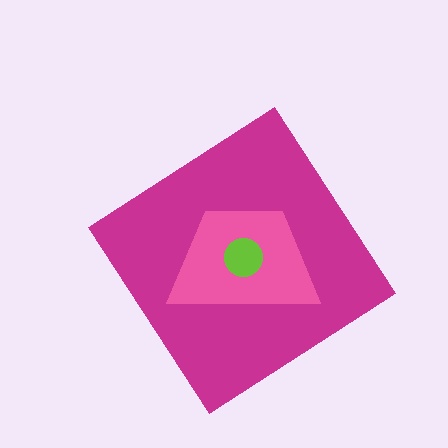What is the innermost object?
The lime circle.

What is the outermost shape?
The magenta diamond.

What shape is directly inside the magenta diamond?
The pink trapezoid.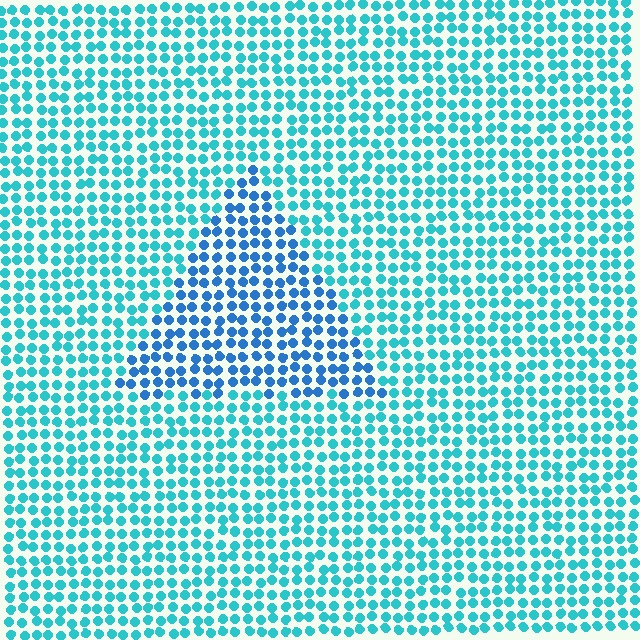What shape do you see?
I see a triangle.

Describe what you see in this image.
The image is filled with small cyan elements in a uniform arrangement. A triangle-shaped region is visible where the elements are tinted to a slightly different hue, forming a subtle color boundary.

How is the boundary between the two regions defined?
The boundary is defined purely by a slight shift in hue (about 30 degrees). Spacing, size, and orientation are identical on both sides.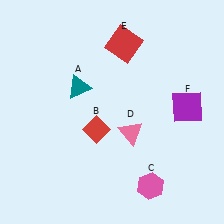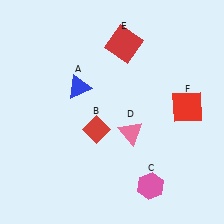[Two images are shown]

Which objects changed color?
A changed from teal to blue. F changed from purple to red.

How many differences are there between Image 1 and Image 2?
There are 2 differences between the two images.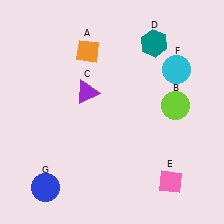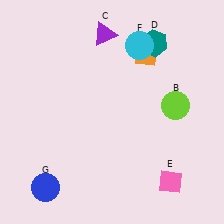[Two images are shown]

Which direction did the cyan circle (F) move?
The cyan circle (F) moved left.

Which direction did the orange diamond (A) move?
The orange diamond (A) moved right.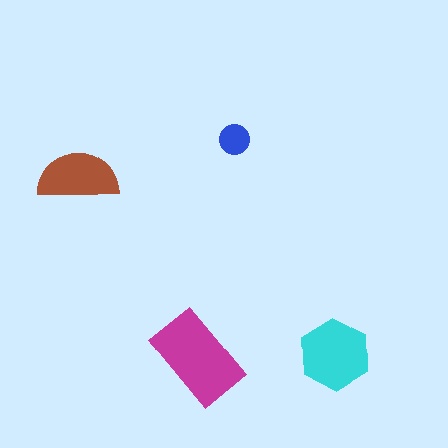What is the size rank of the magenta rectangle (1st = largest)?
1st.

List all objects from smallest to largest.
The blue circle, the brown semicircle, the cyan hexagon, the magenta rectangle.